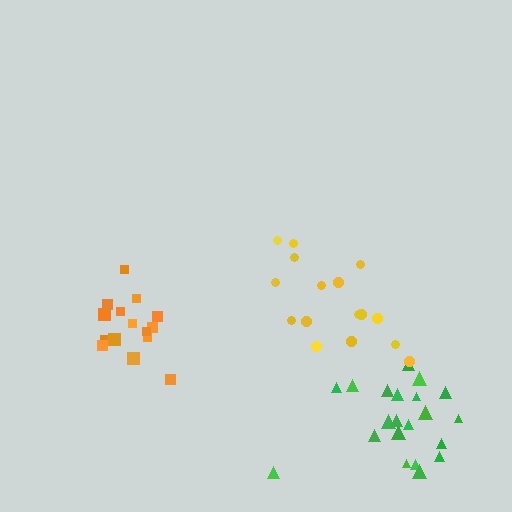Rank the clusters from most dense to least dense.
orange, green, yellow.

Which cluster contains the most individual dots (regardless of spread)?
Green (21).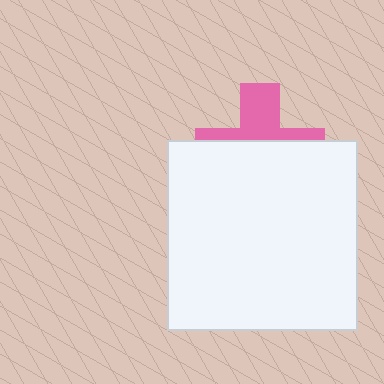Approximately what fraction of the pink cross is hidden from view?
Roughly 62% of the pink cross is hidden behind the white square.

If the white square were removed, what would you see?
You would see the complete pink cross.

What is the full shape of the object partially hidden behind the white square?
The partially hidden object is a pink cross.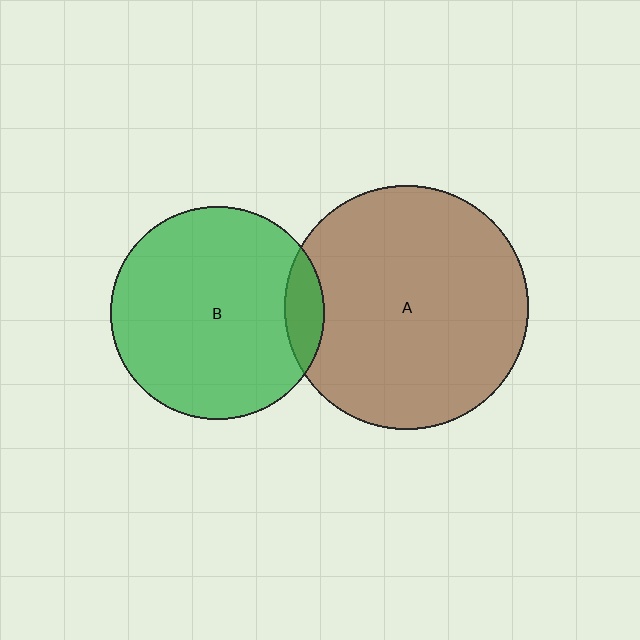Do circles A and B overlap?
Yes.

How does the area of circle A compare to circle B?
Approximately 1.3 times.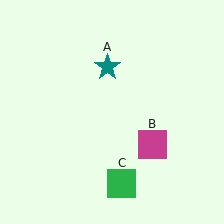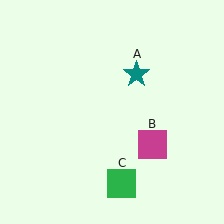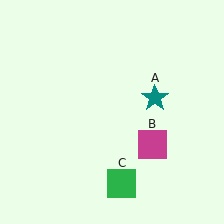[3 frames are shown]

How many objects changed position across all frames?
1 object changed position: teal star (object A).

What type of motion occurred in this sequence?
The teal star (object A) rotated clockwise around the center of the scene.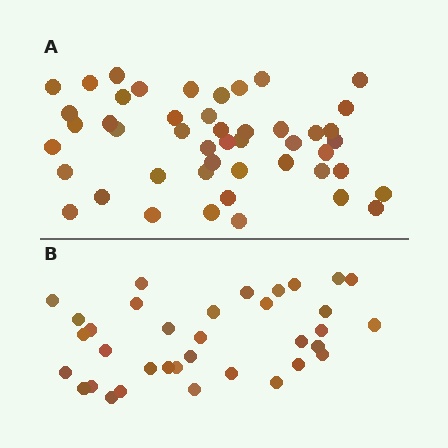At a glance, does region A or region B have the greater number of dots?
Region A (the top region) has more dots.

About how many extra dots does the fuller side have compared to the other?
Region A has roughly 12 or so more dots than region B.